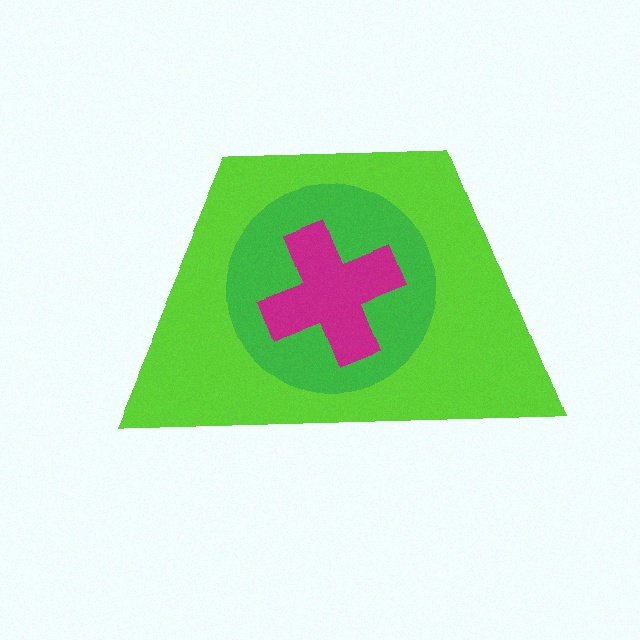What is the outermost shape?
The lime trapezoid.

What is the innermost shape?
The magenta cross.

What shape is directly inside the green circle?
The magenta cross.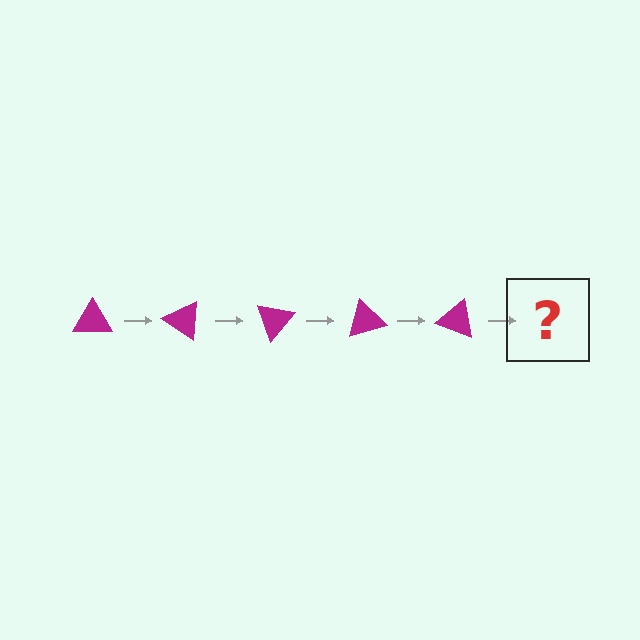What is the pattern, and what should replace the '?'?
The pattern is that the triangle rotates 35 degrees each step. The '?' should be a magenta triangle rotated 175 degrees.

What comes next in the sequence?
The next element should be a magenta triangle rotated 175 degrees.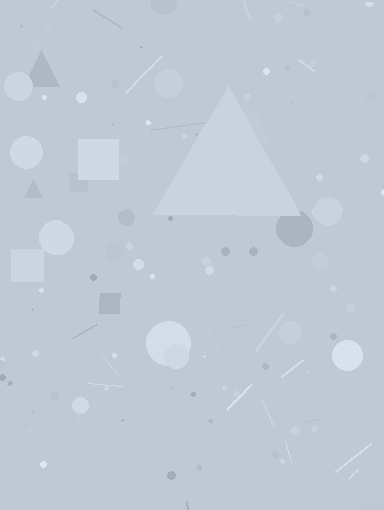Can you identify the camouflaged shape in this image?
The camouflaged shape is a triangle.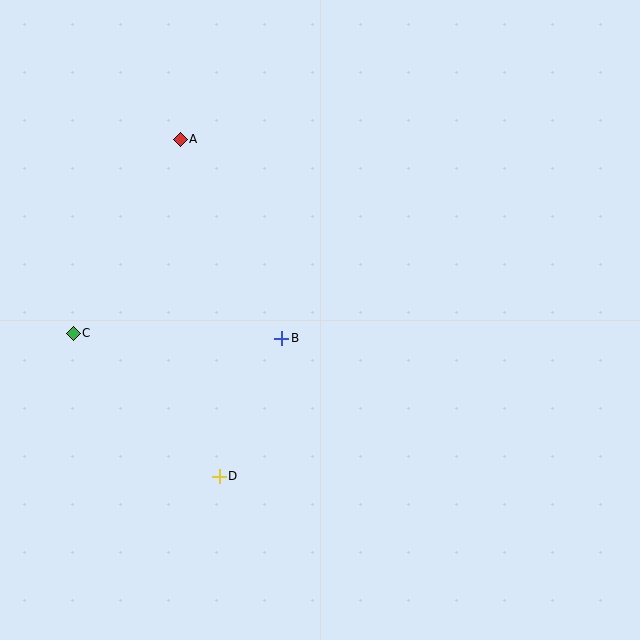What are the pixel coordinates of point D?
Point D is at (219, 476).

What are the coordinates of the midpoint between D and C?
The midpoint between D and C is at (146, 405).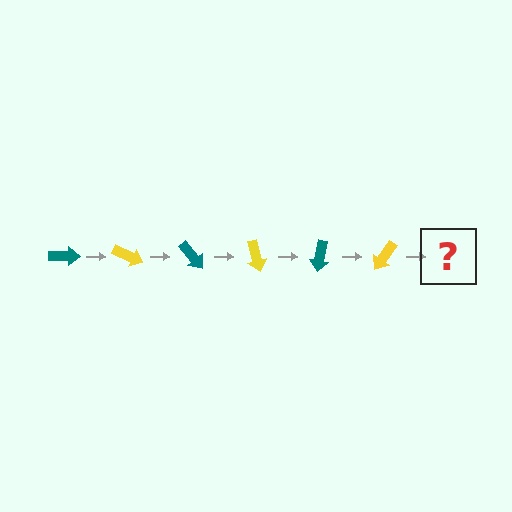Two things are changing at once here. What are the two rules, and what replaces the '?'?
The two rules are that it rotates 25 degrees each step and the color cycles through teal and yellow. The '?' should be a teal arrow, rotated 150 degrees from the start.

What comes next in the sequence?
The next element should be a teal arrow, rotated 150 degrees from the start.